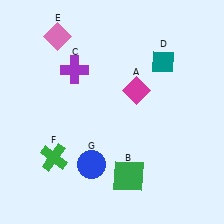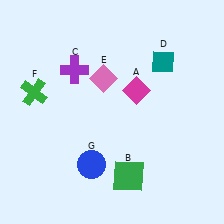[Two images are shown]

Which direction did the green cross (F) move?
The green cross (F) moved up.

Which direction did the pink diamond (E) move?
The pink diamond (E) moved right.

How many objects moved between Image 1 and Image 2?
2 objects moved between the two images.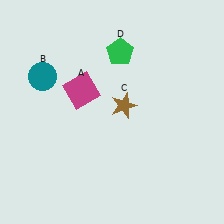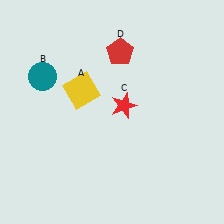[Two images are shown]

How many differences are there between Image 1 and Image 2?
There are 3 differences between the two images.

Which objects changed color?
A changed from magenta to yellow. C changed from brown to red. D changed from green to red.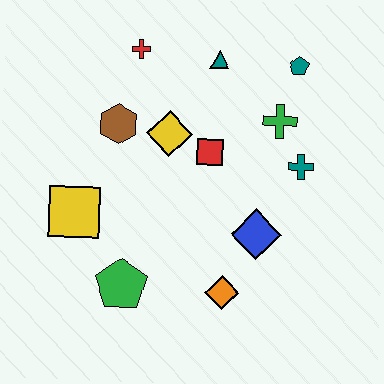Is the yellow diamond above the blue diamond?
Yes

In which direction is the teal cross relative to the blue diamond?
The teal cross is above the blue diamond.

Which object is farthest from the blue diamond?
The red cross is farthest from the blue diamond.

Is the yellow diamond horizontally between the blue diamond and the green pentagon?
Yes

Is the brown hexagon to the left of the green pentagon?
Yes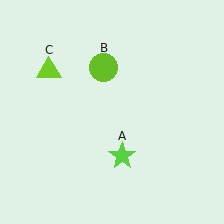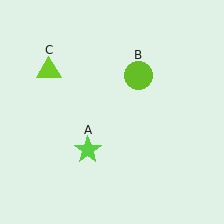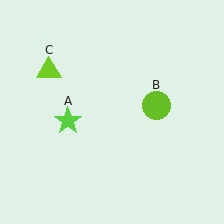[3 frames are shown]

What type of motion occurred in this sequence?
The lime star (object A), lime circle (object B) rotated clockwise around the center of the scene.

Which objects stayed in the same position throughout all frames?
Lime triangle (object C) remained stationary.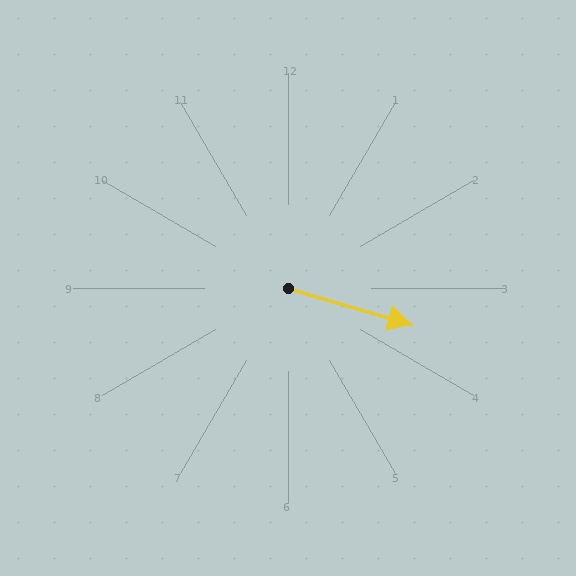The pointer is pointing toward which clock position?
Roughly 4 o'clock.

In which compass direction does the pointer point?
East.